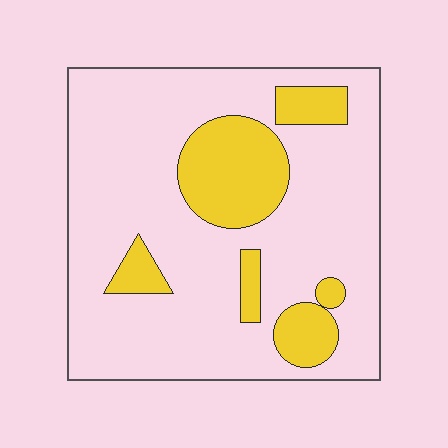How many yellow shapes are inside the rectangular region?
6.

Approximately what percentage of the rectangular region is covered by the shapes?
Approximately 20%.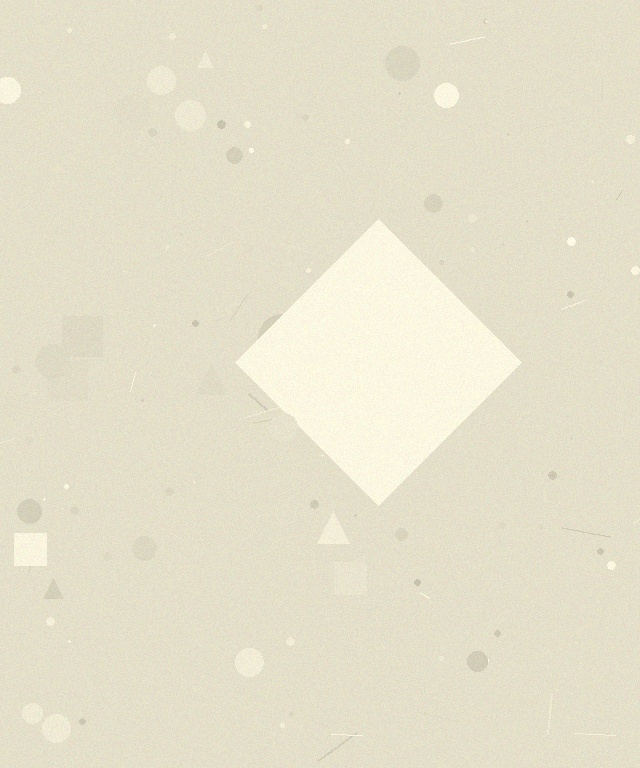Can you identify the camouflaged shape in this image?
The camouflaged shape is a diamond.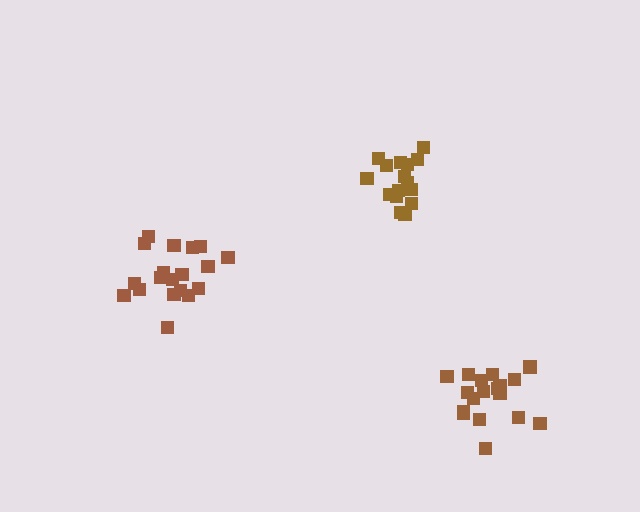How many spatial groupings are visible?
There are 3 spatial groupings.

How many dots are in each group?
Group 1: 18 dots, Group 2: 16 dots, Group 3: 19 dots (53 total).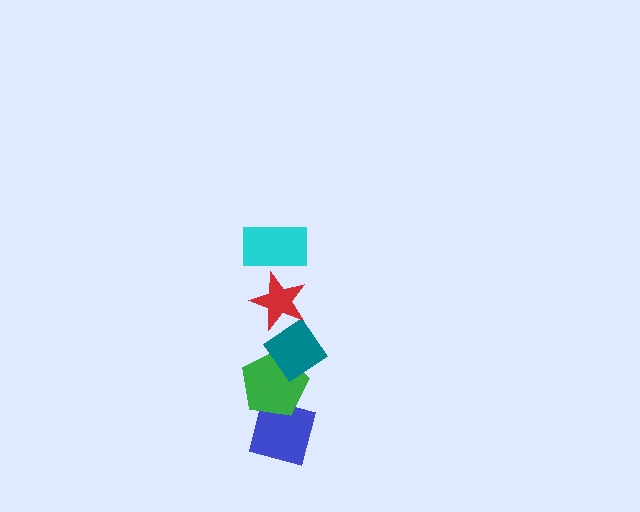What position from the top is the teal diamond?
The teal diamond is 3rd from the top.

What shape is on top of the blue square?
The green pentagon is on top of the blue square.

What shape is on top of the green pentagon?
The teal diamond is on top of the green pentagon.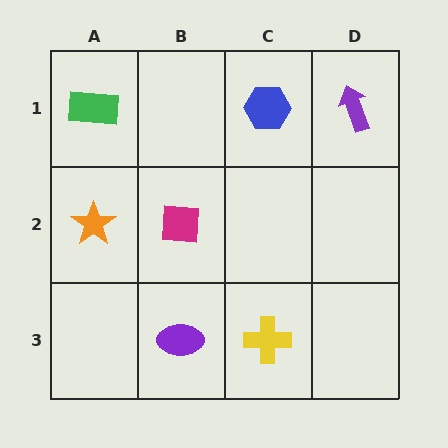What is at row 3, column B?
A purple ellipse.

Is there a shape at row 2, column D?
No, that cell is empty.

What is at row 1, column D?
A purple arrow.